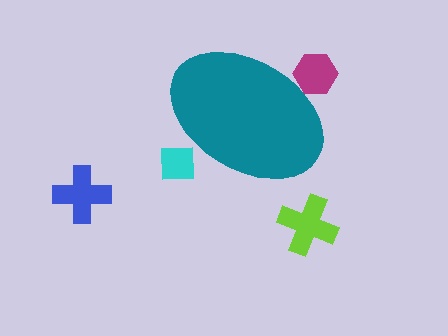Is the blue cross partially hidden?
No, the blue cross is fully visible.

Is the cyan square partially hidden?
Yes, the cyan square is partially hidden behind the teal ellipse.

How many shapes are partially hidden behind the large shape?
2 shapes are partially hidden.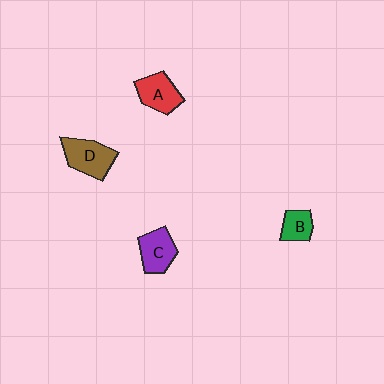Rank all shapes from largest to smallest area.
From largest to smallest: D (brown), A (red), C (purple), B (green).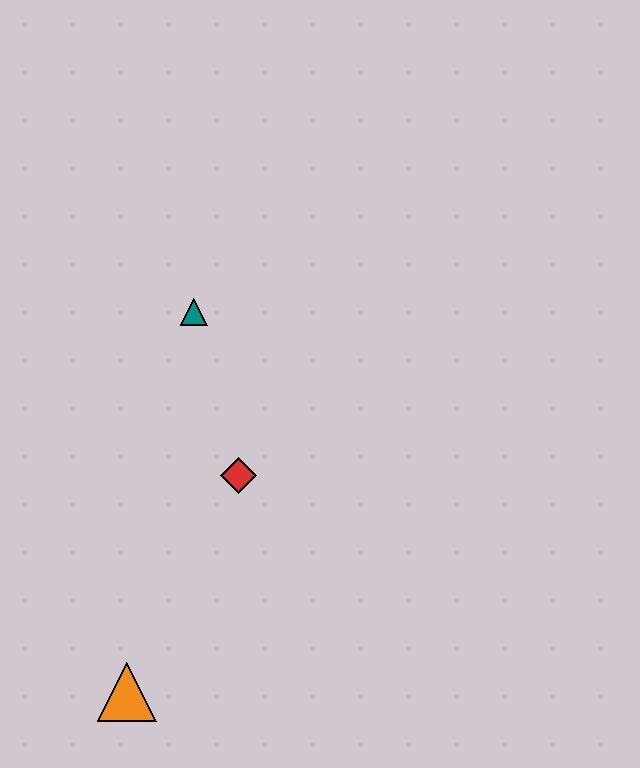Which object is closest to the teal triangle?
The red diamond is closest to the teal triangle.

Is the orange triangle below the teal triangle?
Yes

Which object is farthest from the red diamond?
The orange triangle is farthest from the red diamond.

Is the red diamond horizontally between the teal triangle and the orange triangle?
No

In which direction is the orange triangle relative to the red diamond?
The orange triangle is below the red diamond.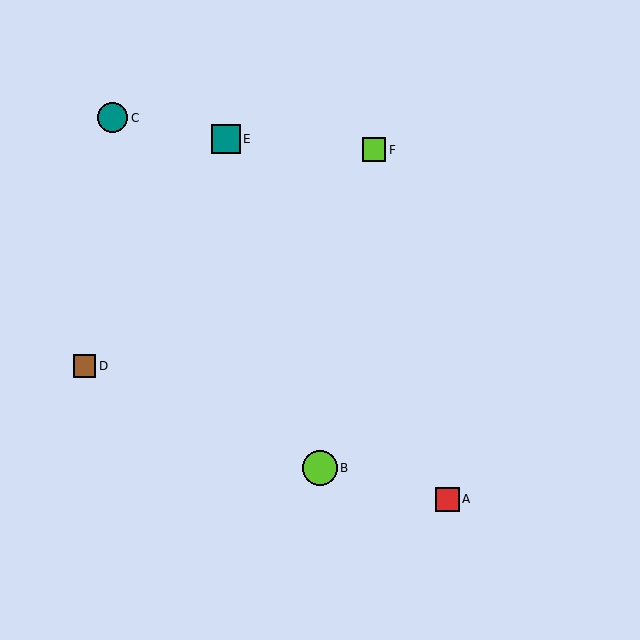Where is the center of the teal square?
The center of the teal square is at (226, 139).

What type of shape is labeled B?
Shape B is a lime circle.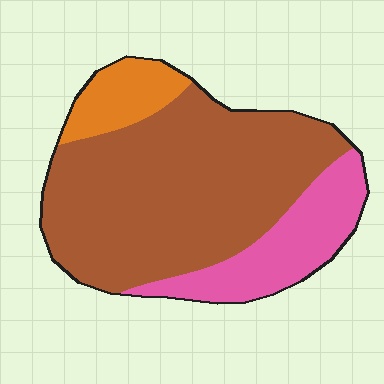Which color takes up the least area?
Orange, at roughly 10%.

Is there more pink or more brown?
Brown.